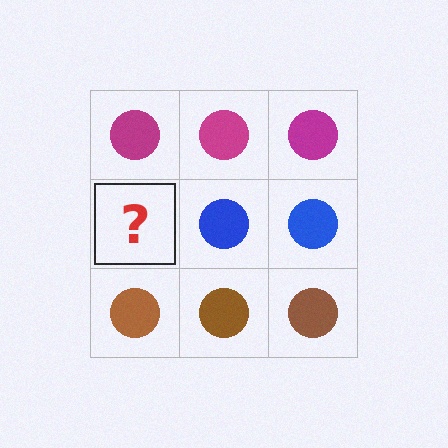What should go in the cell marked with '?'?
The missing cell should contain a blue circle.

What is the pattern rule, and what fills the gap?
The rule is that each row has a consistent color. The gap should be filled with a blue circle.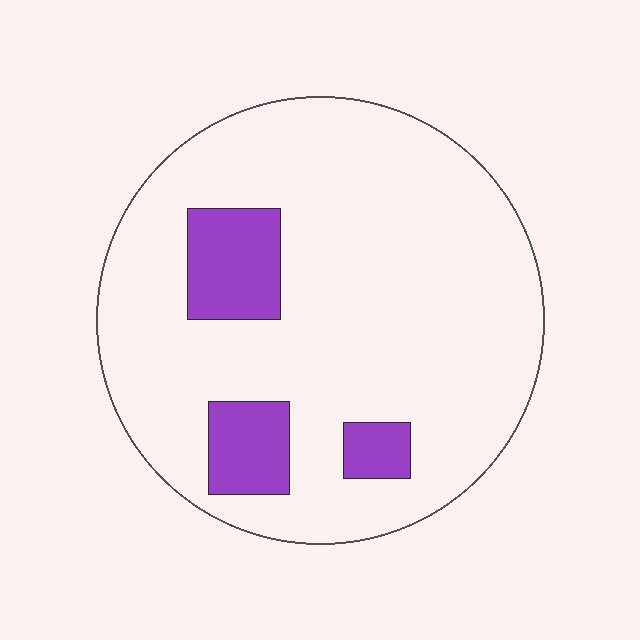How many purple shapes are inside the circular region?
3.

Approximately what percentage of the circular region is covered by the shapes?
Approximately 15%.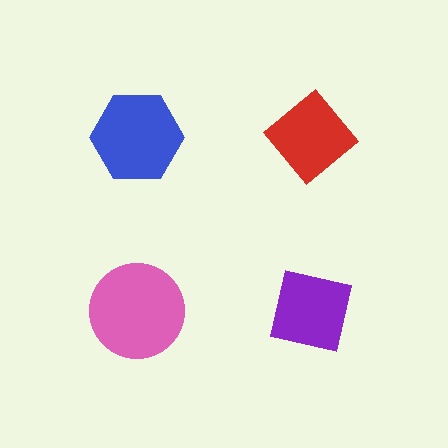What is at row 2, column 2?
A purple square.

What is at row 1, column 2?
A red diamond.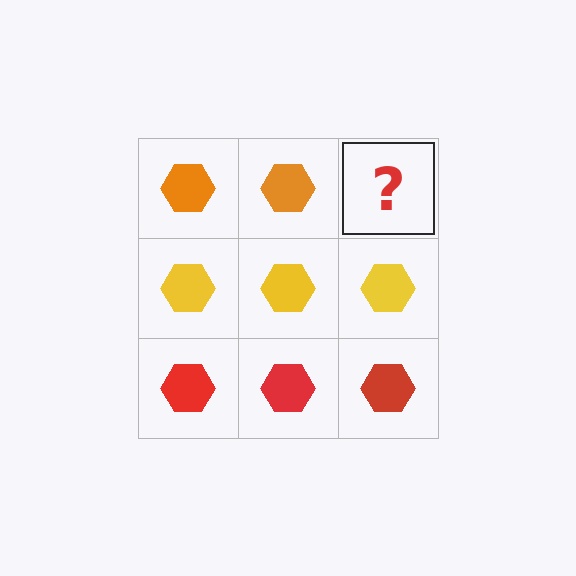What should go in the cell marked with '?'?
The missing cell should contain an orange hexagon.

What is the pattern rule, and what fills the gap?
The rule is that each row has a consistent color. The gap should be filled with an orange hexagon.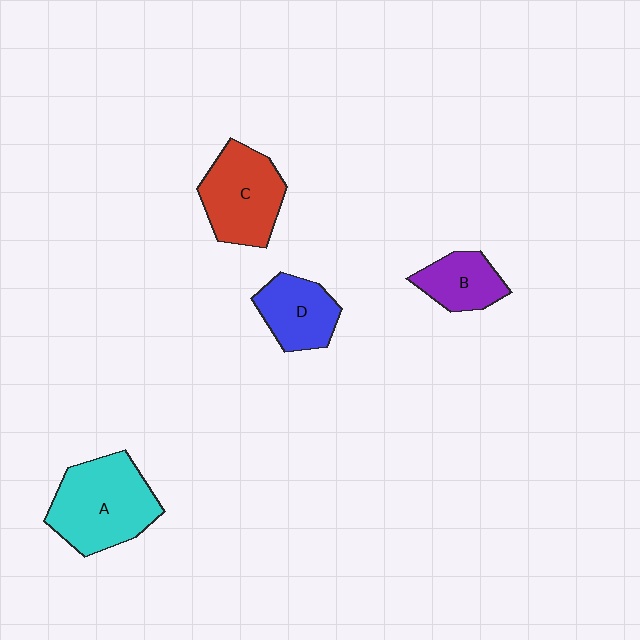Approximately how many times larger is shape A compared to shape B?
Approximately 2.0 times.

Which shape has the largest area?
Shape A (cyan).